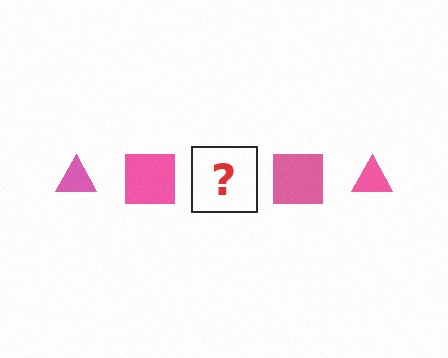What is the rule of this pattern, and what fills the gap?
The rule is that the pattern cycles through triangle, square shapes in pink. The gap should be filled with a pink triangle.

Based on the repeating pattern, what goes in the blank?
The blank should be a pink triangle.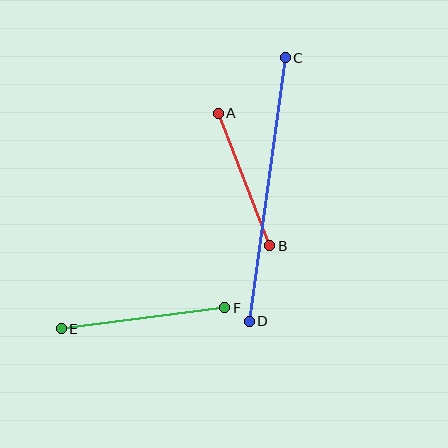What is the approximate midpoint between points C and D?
The midpoint is at approximately (267, 190) pixels.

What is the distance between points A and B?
The distance is approximately 142 pixels.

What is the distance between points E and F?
The distance is approximately 165 pixels.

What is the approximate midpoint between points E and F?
The midpoint is at approximately (143, 318) pixels.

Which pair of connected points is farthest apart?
Points C and D are farthest apart.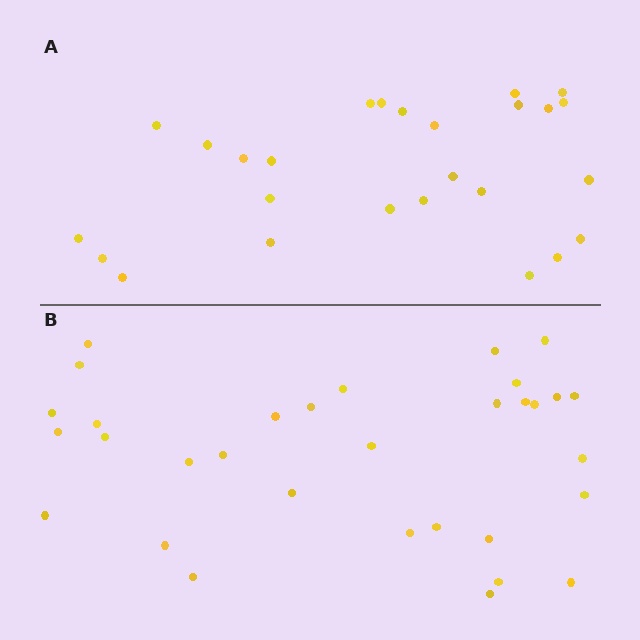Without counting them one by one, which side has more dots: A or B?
Region B (the bottom region) has more dots.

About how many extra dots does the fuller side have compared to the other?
Region B has about 6 more dots than region A.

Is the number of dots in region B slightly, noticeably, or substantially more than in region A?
Region B has only slightly more — the two regions are fairly close. The ratio is roughly 1.2 to 1.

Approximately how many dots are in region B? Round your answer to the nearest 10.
About 30 dots. (The exact count is 32, which rounds to 30.)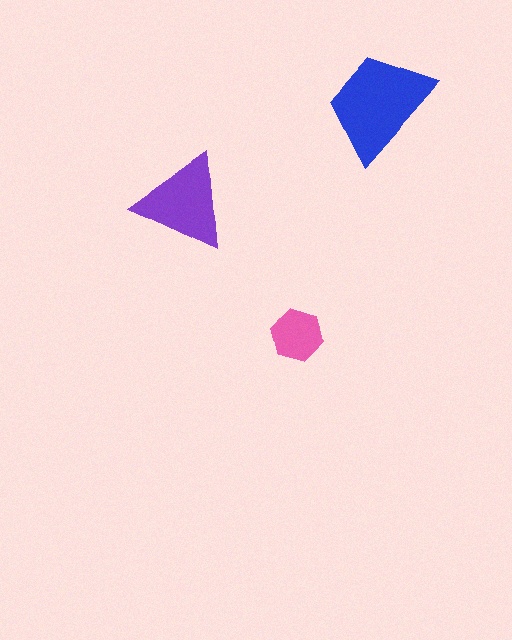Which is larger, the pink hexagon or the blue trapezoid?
The blue trapezoid.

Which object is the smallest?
The pink hexagon.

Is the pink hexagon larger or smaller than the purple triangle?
Smaller.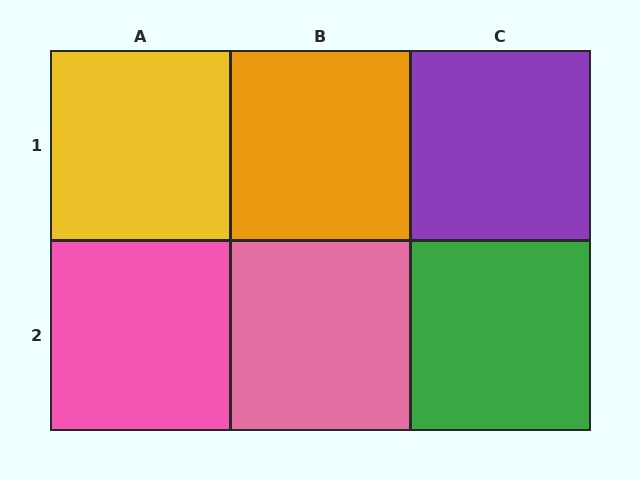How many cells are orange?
1 cell is orange.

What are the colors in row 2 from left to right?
Pink, pink, green.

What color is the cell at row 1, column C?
Purple.